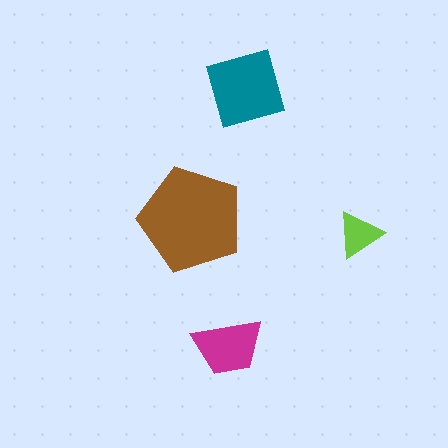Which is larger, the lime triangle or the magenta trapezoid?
The magenta trapezoid.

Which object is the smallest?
The lime triangle.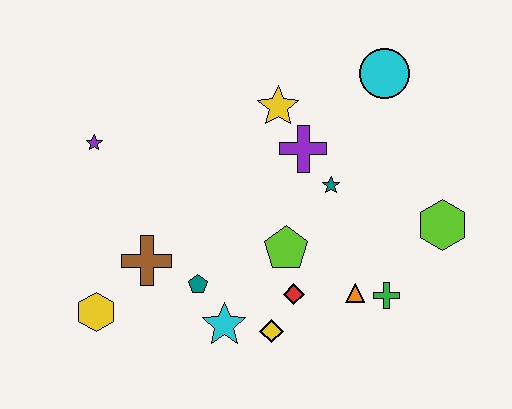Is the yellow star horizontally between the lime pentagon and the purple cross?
No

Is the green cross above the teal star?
No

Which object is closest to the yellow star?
The purple cross is closest to the yellow star.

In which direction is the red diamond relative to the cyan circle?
The red diamond is below the cyan circle.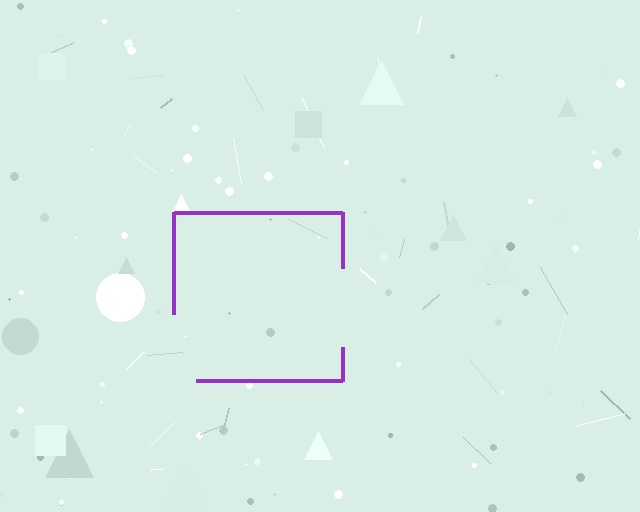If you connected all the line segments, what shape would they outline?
They would outline a square.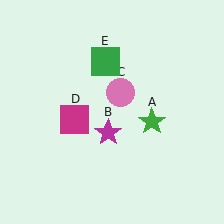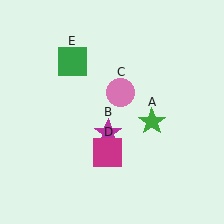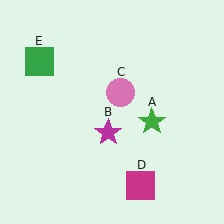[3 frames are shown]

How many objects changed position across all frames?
2 objects changed position: magenta square (object D), green square (object E).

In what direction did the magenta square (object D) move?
The magenta square (object D) moved down and to the right.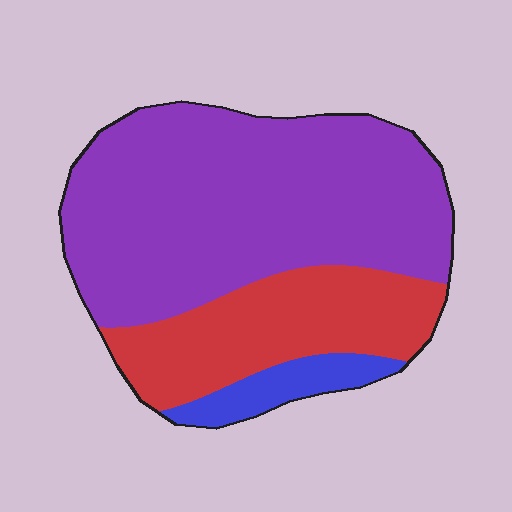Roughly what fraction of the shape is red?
Red takes up about one quarter (1/4) of the shape.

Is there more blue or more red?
Red.